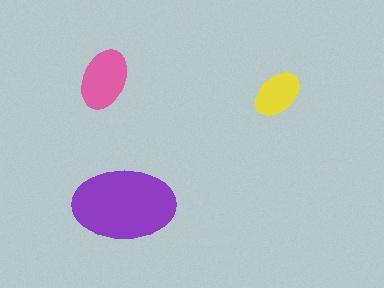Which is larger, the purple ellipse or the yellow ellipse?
The purple one.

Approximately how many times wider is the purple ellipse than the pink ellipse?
About 1.5 times wider.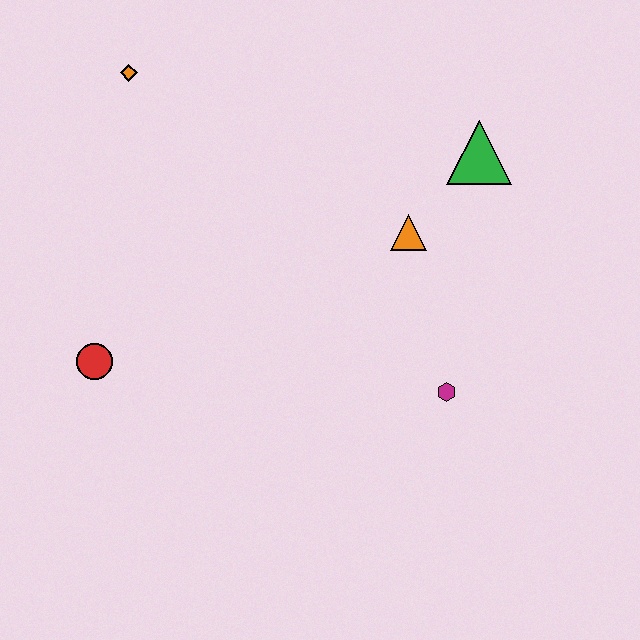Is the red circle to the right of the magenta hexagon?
No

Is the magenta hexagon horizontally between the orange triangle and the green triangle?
Yes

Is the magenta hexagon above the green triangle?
No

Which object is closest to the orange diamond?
The red circle is closest to the orange diamond.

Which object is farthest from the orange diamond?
The magenta hexagon is farthest from the orange diamond.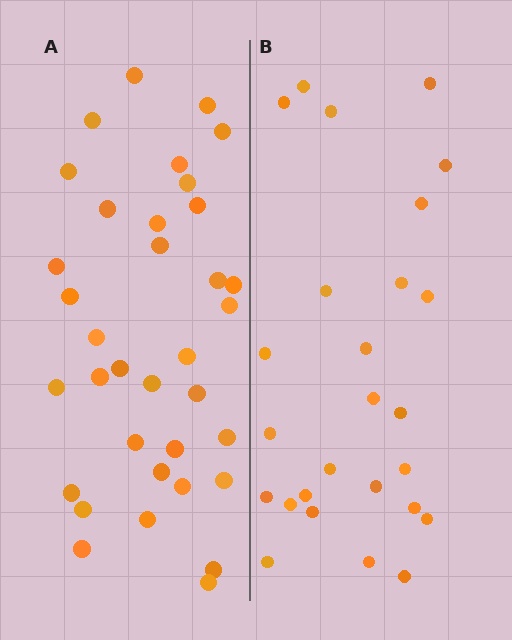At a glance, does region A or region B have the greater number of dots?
Region A (the left region) has more dots.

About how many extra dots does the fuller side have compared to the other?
Region A has roughly 8 or so more dots than region B.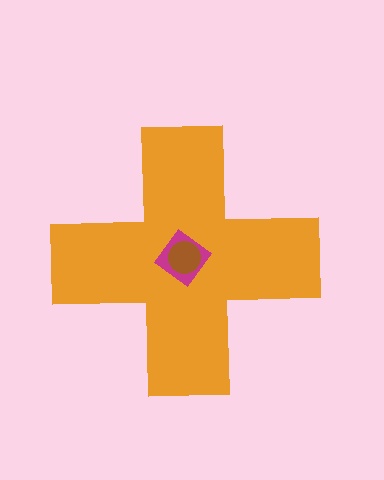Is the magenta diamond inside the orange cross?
Yes.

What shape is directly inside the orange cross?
The magenta diamond.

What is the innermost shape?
The brown circle.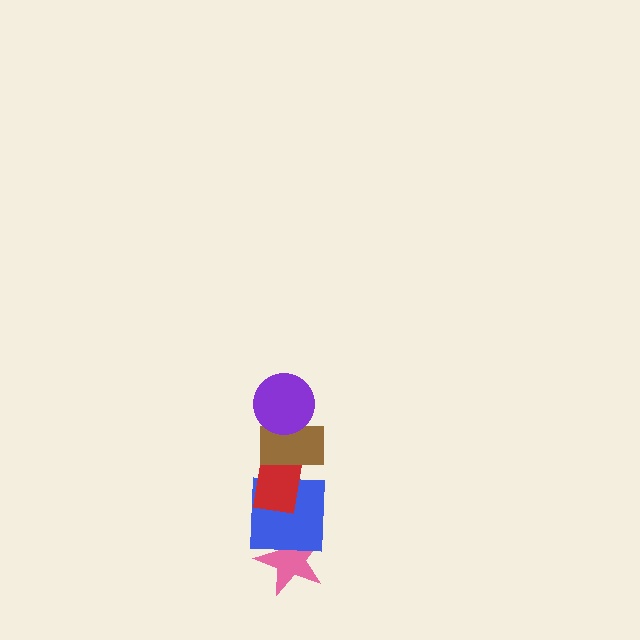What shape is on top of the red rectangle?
The brown rectangle is on top of the red rectangle.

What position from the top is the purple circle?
The purple circle is 1st from the top.